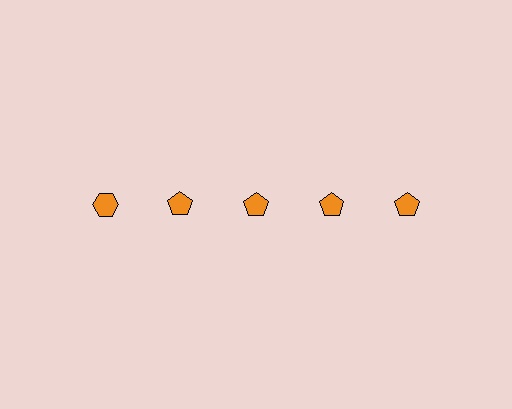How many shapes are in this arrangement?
There are 5 shapes arranged in a grid pattern.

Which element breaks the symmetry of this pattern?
The orange hexagon in the top row, leftmost column breaks the symmetry. All other shapes are orange pentagons.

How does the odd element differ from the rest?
It has a different shape: hexagon instead of pentagon.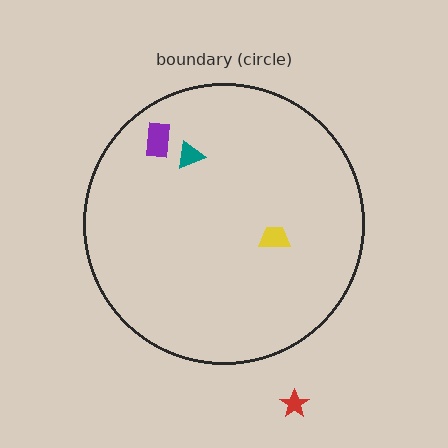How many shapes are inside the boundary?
3 inside, 1 outside.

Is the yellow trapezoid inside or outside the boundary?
Inside.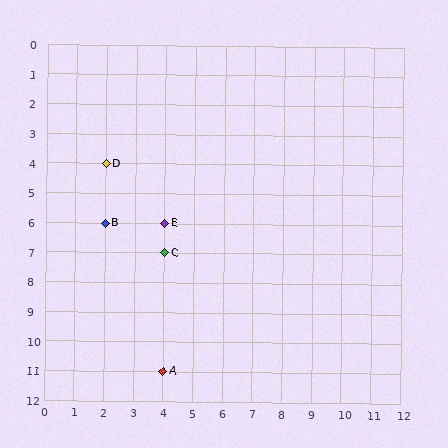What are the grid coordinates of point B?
Point B is at grid coordinates (2, 6).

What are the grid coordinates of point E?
Point E is at grid coordinates (4, 6).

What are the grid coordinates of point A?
Point A is at grid coordinates (4, 11).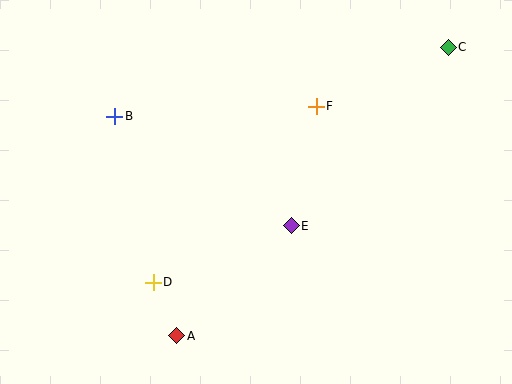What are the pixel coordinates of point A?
Point A is at (177, 336).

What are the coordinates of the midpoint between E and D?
The midpoint between E and D is at (222, 254).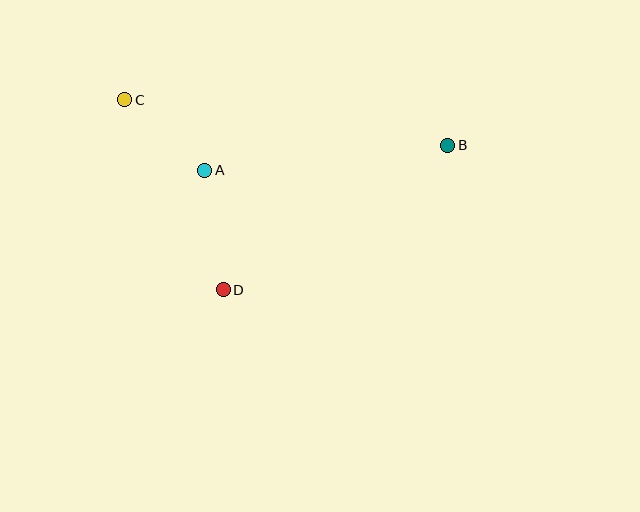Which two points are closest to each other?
Points A and C are closest to each other.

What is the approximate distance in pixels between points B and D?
The distance between B and D is approximately 267 pixels.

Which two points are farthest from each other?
Points B and C are farthest from each other.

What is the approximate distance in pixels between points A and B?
The distance between A and B is approximately 244 pixels.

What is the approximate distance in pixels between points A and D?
The distance between A and D is approximately 121 pixels.